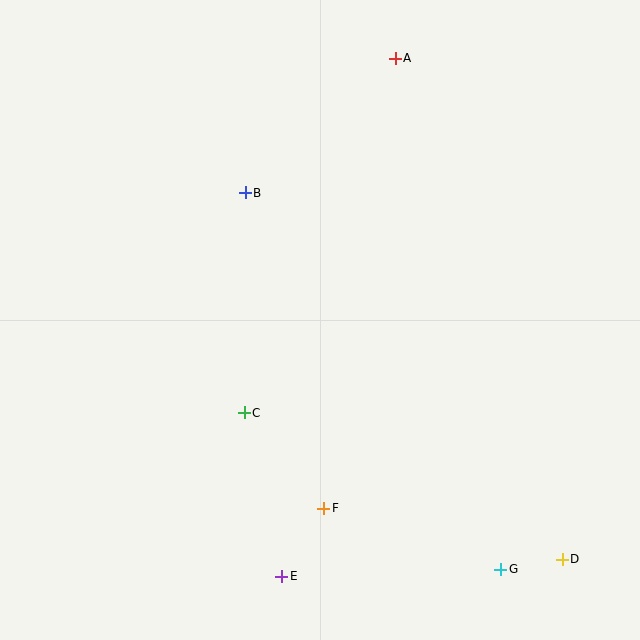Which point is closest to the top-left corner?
Point B is closest to the top-left corner.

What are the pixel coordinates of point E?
Point E is at (282, 576).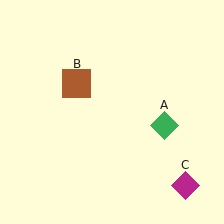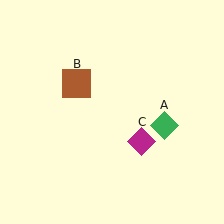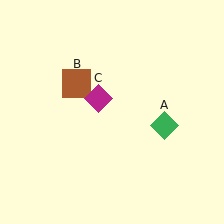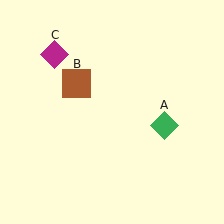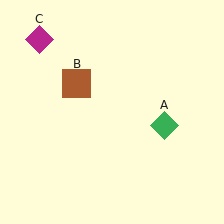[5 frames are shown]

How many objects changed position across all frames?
1 object changed position: magenta diamond (object C).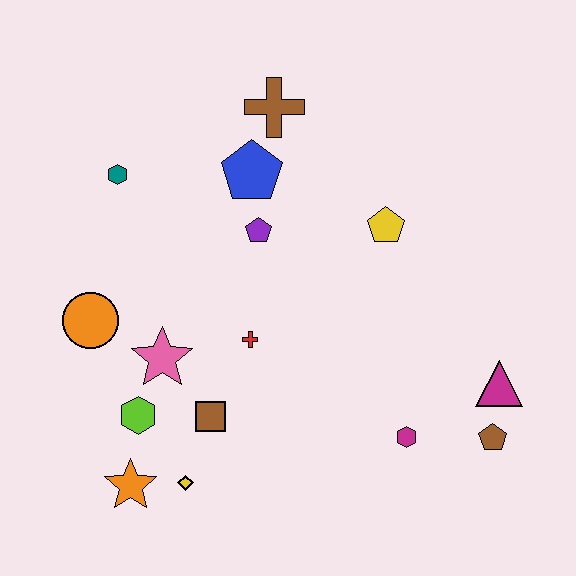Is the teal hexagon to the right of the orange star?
No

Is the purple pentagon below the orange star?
No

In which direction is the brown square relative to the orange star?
The brown square is to the right of the orange star.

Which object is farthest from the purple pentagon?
The brown pentagon is farthest from the purple pentagon.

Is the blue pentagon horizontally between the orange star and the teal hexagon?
No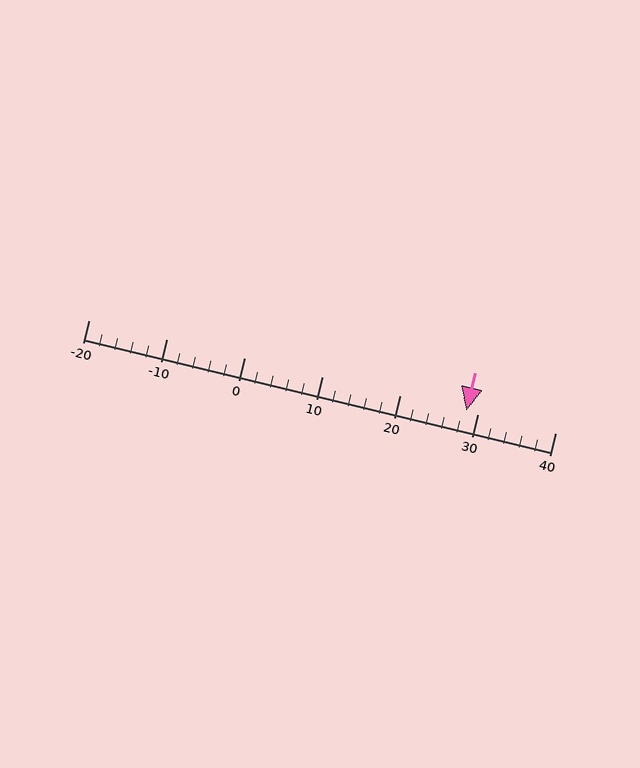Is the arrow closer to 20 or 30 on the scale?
The arrow is closer to 30.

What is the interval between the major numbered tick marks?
The major tick marks are spaced 10 units apart.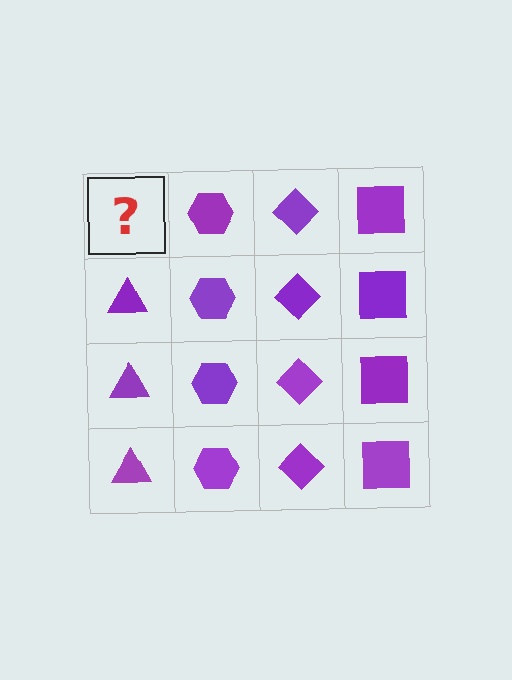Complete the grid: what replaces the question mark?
The question mark should be replaced with a purple triangle.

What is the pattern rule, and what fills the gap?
The rule is that each column has a consistent shape. The gap should be filled with a purple triangle.